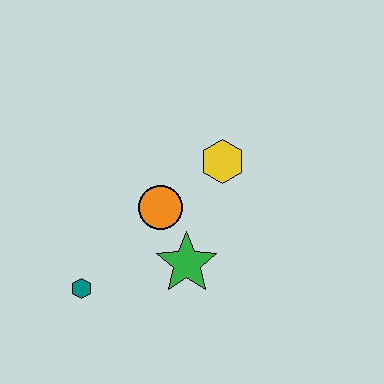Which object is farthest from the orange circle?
The teal hexagon is farthest from the orange circle.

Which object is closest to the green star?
The orange circle is closest to the green star.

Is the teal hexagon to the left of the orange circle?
Yes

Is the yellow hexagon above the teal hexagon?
Yes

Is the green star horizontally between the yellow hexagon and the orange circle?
Yes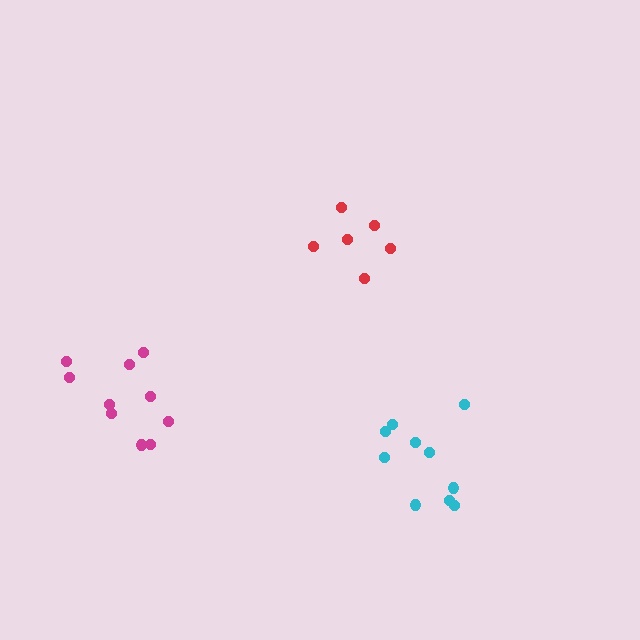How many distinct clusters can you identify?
There are 3 distinct clusters.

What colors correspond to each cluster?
The clusters are colored: red, magenta, cyan.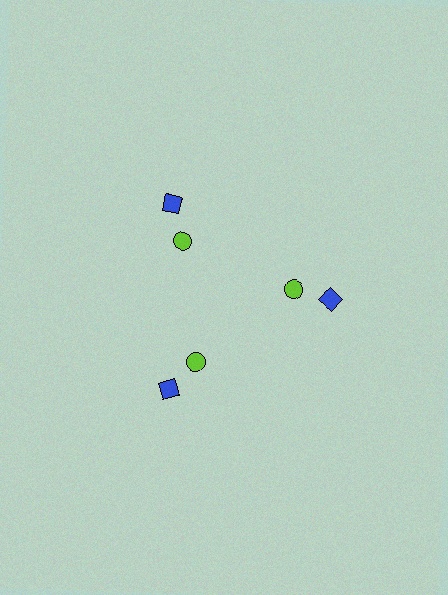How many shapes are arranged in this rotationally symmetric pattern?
There are 6 shapes, arranged in 3 groups of 2.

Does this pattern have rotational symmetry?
Yes, this pattern has 3-fold rotational symmetry. It looks the same after rotating 120 degrees around the center.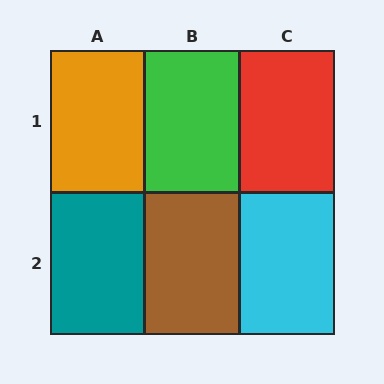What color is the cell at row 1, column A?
Orange.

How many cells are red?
1 cell is red.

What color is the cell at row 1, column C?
Red.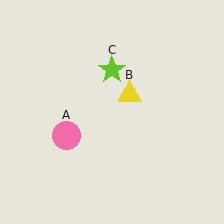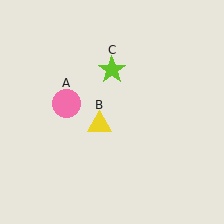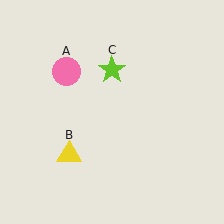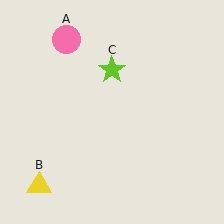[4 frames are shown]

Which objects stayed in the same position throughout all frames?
Lime star (object C) remained stationary.